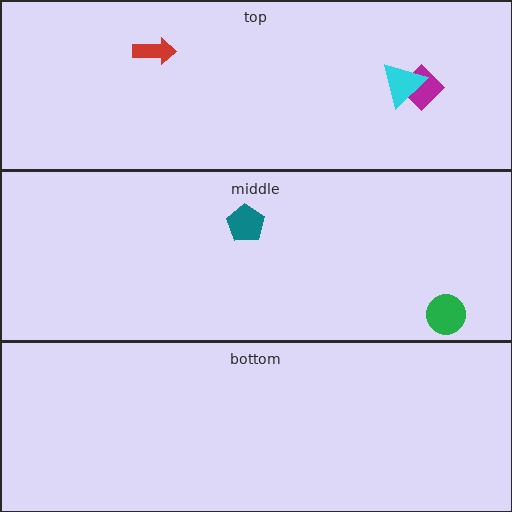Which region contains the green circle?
The middle region.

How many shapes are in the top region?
3.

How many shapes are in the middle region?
2.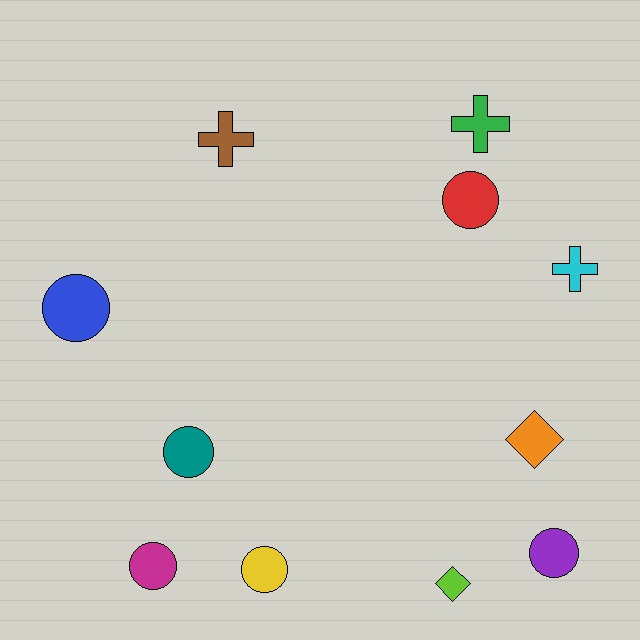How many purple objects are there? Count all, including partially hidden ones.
There is 1 purple object.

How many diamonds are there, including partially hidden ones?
There are 2 diamonds.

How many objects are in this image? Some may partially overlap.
There are 11 objects.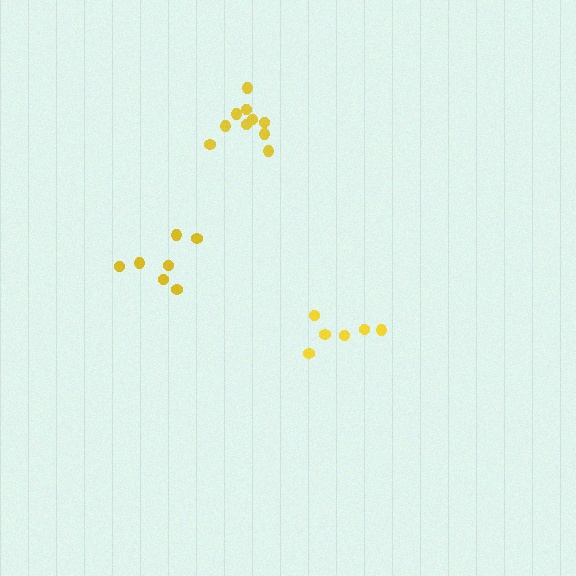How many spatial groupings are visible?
There are 3 spatial groupings.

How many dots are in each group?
Group 1: 6 dots, Group 2: 7 dots, Group 3: 10 dots (23 total).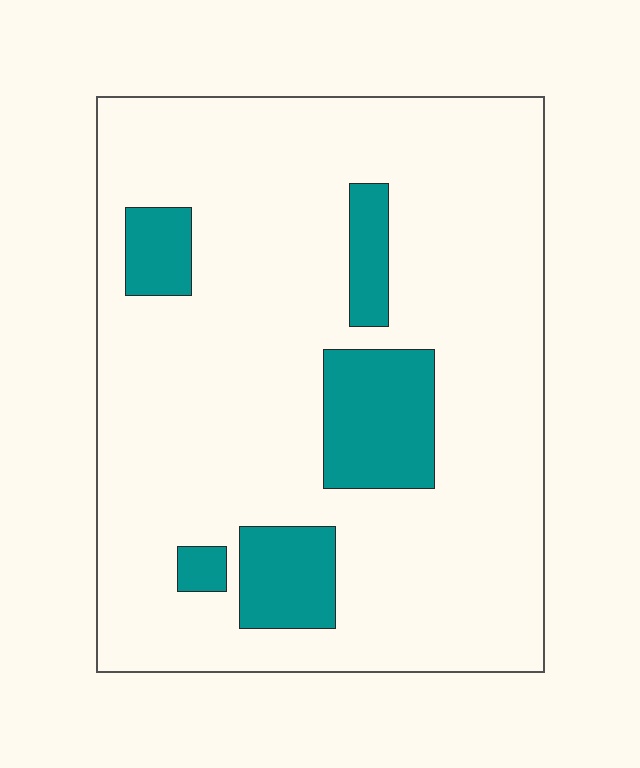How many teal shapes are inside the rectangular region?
5.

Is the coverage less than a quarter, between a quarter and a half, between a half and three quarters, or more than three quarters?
Less than a quarter.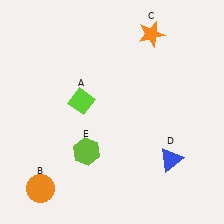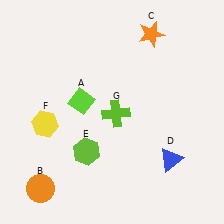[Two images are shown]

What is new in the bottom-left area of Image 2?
A yellow hexagon (F) was added in the bottom-left area of Image 2.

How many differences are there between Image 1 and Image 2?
There are 2 differences between the two images.